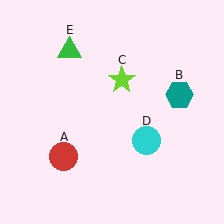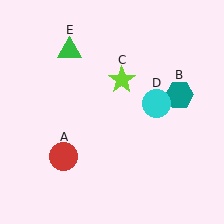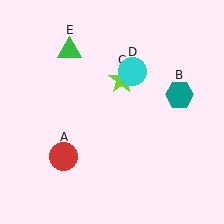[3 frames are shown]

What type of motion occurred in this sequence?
The cyan circle (object D) rotated counterclockwise around the center of the scene.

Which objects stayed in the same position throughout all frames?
Red circle (object A) and teal hexagon (object B) and lime star (object C) and green triangle (object E) remained stationary.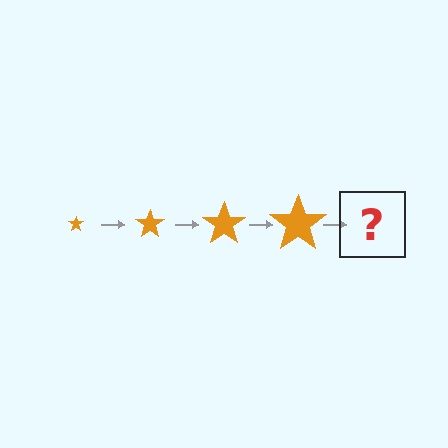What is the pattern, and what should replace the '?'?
The pattern is that the star gets progressively larger each step. The '?' should be an orange star, larger than the previous one.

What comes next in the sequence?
The next element should be an orange star, larger than the previous one.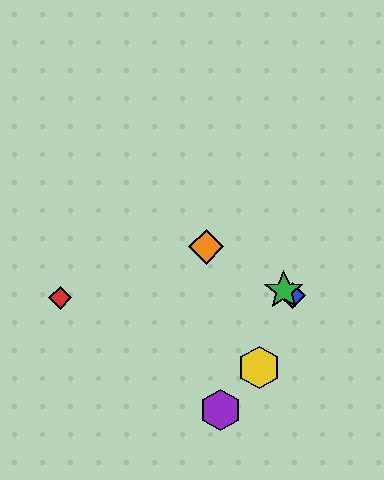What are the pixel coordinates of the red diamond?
The red diamond is at (60, 298).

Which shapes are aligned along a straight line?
The blue diamond, the green star, the orange diamond are aligned along a straight line.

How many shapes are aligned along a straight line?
3 shapes (the blue diamond, the green star, the orange diamond) are aligned along a straight line.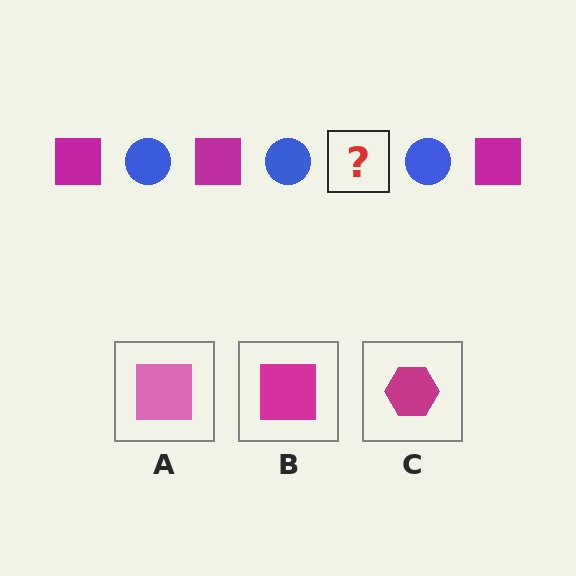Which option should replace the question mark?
Option B.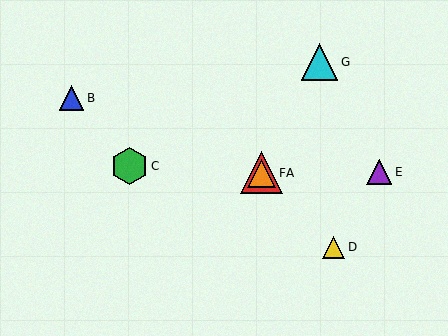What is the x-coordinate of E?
Object E is at x≈379.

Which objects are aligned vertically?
Objects A, F are aligned vertically.